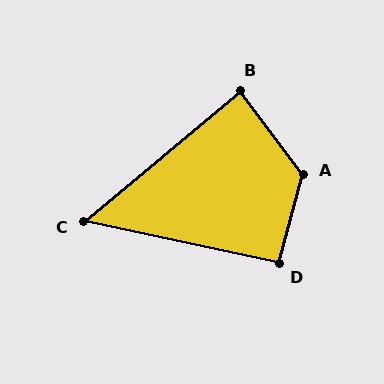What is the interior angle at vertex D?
Approximately 93 degrees (approximately right).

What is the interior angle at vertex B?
Approximately 87 degrees (approximately right).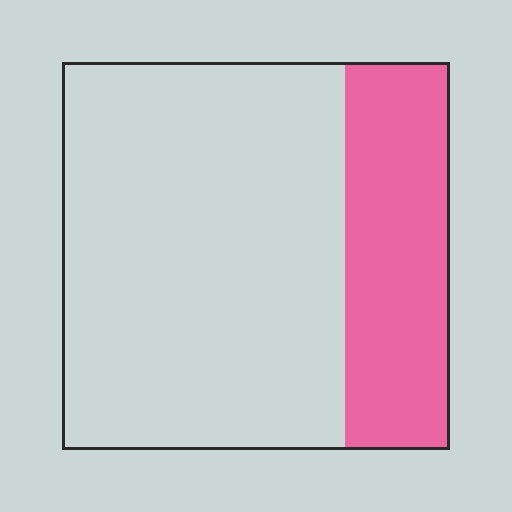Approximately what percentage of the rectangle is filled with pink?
Approximately 25%.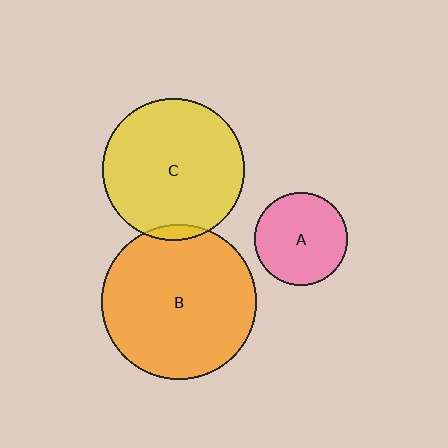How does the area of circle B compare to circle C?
Approximately 1.2 times.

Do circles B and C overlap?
Yes.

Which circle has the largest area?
Circle B (orange).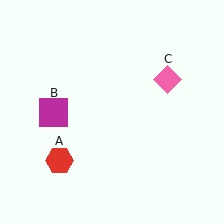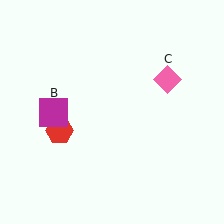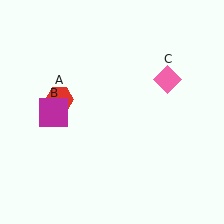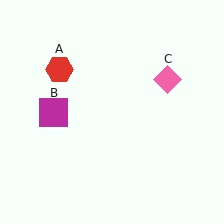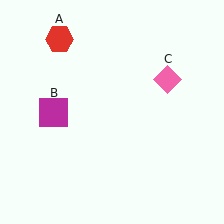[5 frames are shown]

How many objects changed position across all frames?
1 object changed position: red hexagon (object A).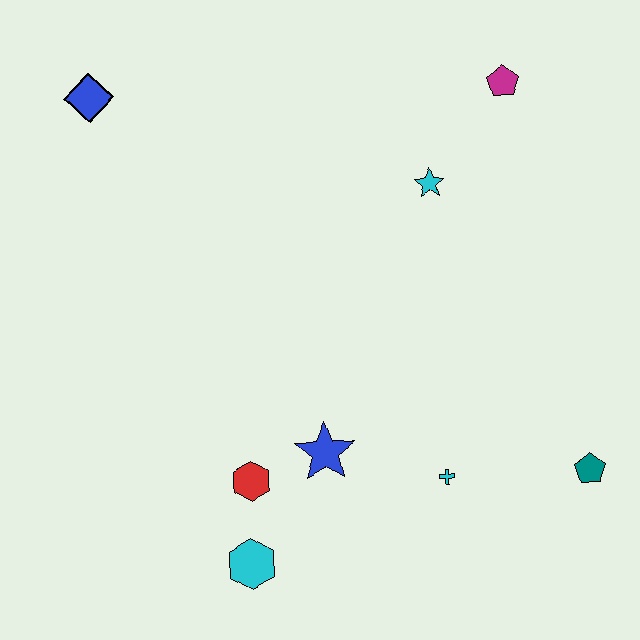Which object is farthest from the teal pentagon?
The blue diamond is farthest from the teal pentagon.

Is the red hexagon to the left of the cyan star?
Yes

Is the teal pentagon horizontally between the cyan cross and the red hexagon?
No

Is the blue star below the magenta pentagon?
Yes